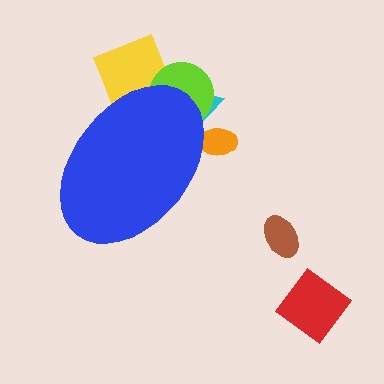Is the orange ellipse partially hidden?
Yes, the orange ellipse is partially hidden behind the blue ellipse.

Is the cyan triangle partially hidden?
Yes, the cyan triangle is partially hidden behind the blue ellipse.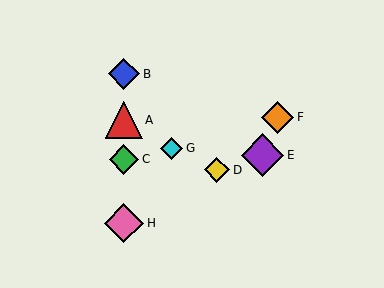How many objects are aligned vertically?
4 objects (A, B, C, H) are aligned vertically.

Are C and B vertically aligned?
Yes, both are at x≈124.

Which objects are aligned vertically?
Objects A, B, C, H are aligned vertically.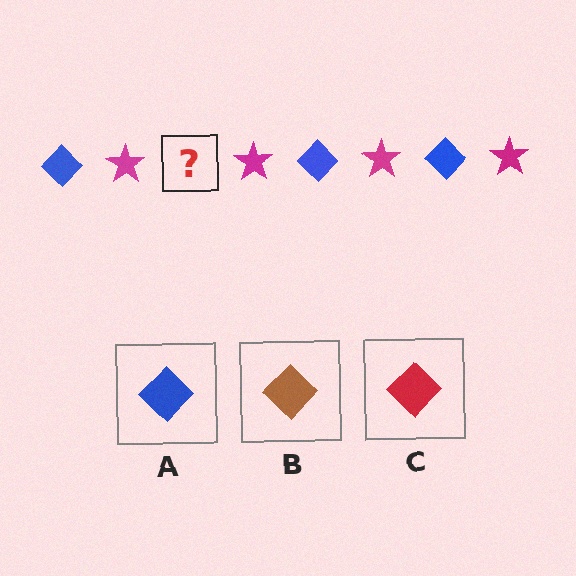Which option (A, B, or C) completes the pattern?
A.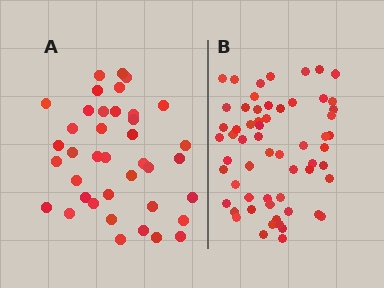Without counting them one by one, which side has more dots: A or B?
Region B (the right region) has more dots.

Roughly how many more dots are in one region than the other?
Region B has approximately 20 more dots than region A.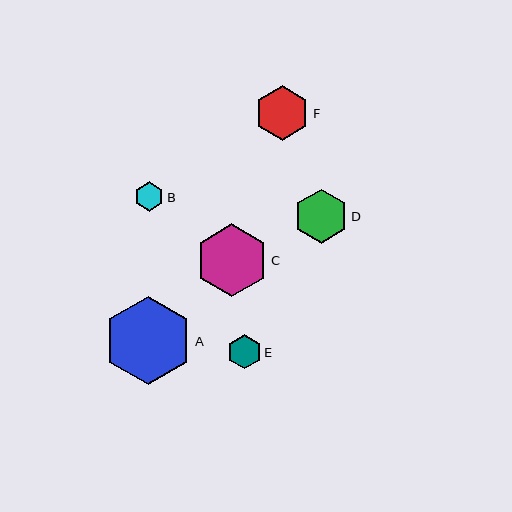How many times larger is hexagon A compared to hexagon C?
Hexagon A is approximately 1.2 times the size of hexagon C.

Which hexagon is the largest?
Hexagon A is the largest with a size of approximately 89 pixels.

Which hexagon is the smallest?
Hexagon B is the smallest with a size of approximately 29 pixels.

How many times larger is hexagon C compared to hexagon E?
Hexagon C is approximately 2.1 times the size of hexagon E.